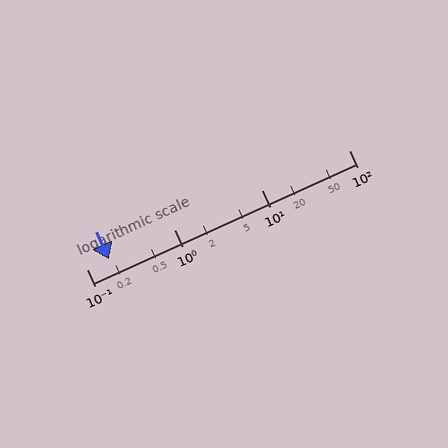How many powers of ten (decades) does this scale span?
The scale spans 3 decades, from 0.1 to 100.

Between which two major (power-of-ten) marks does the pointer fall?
The pointer is between 0.1 and 1.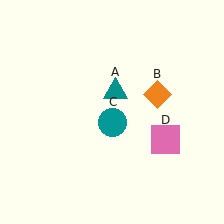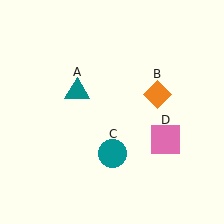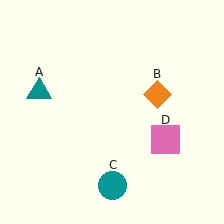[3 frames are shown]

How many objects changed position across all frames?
2 objects changed position: teal triangle (object A), teal circle (object C).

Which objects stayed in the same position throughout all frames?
Orange diamond (object B) and pink square (object D) remained stationary.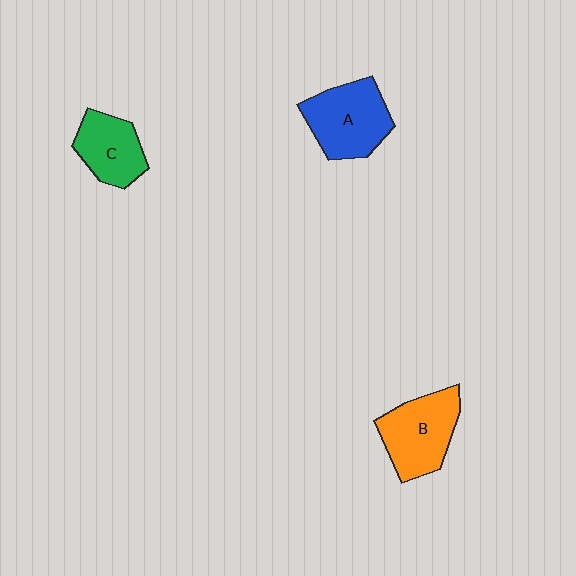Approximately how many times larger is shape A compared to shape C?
Approximately 1.3 times.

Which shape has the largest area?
Shape A (blue).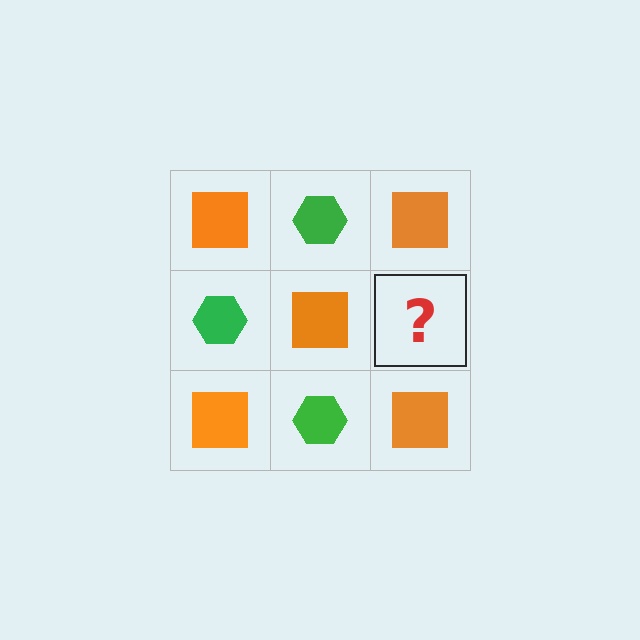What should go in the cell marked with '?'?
The missing cell should contain a green hexagon.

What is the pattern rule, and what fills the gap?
The rule is that it alternates orange square and green hexagon in a checkerboard pattern. The gap should be filled with a green hexagon.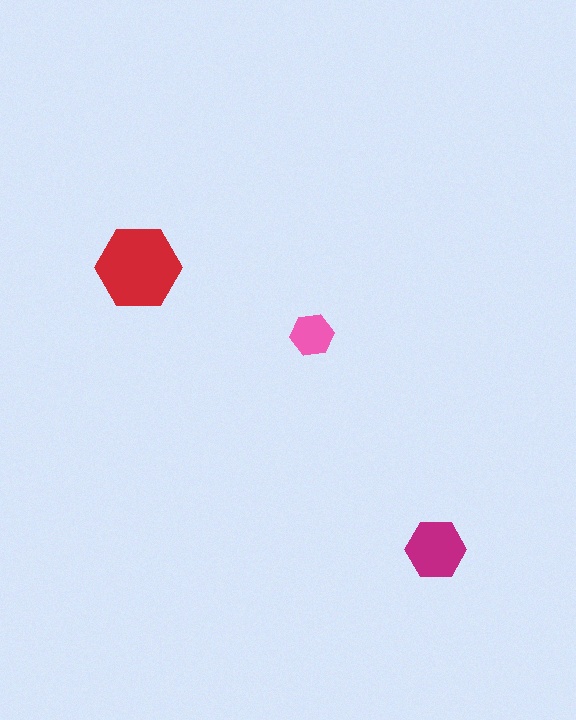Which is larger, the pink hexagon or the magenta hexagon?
The magenta one.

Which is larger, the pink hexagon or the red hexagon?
The red one.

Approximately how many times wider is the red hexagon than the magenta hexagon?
About 1.5 times wider.